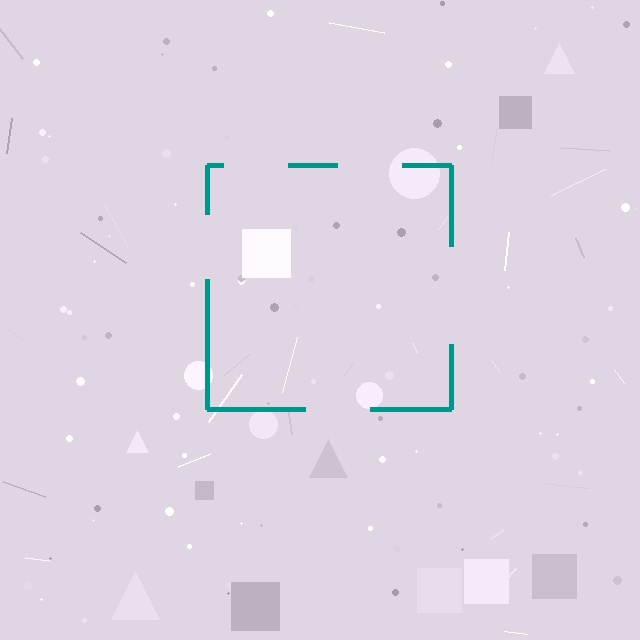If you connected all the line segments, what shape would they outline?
They would outline a square.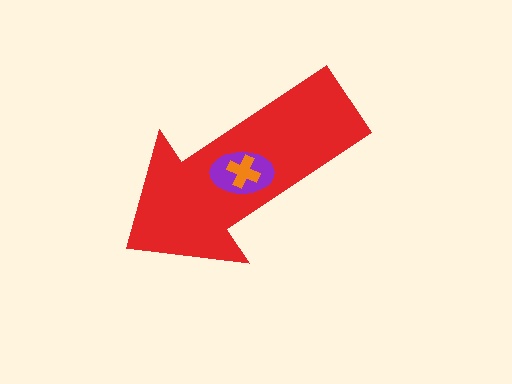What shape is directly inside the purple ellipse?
The orange cross.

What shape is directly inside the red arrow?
The purple ellipse.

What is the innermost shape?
The orange cross.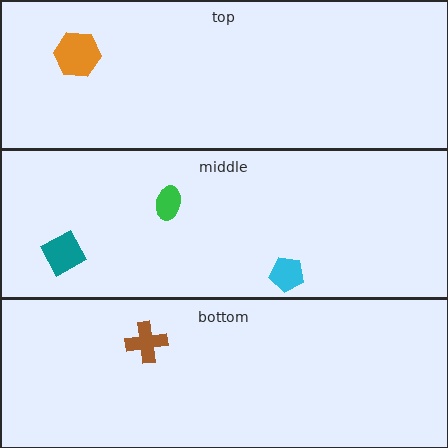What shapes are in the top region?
The orange hexagon.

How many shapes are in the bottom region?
1.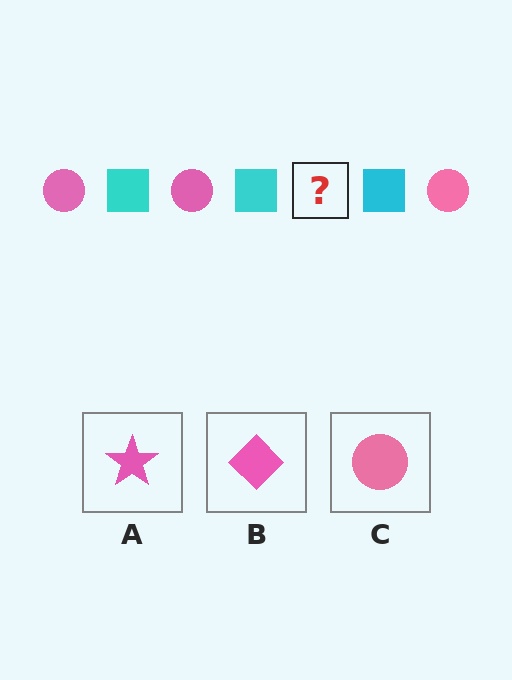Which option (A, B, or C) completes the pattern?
C.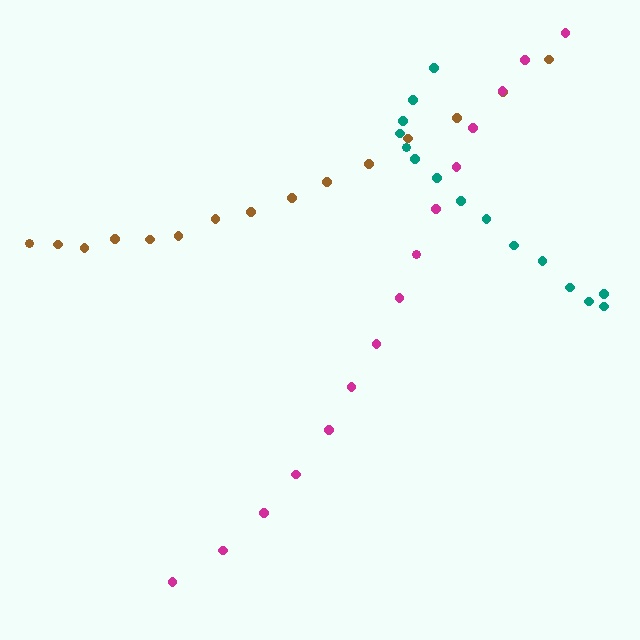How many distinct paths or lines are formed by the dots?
There are 3 distinct paths.